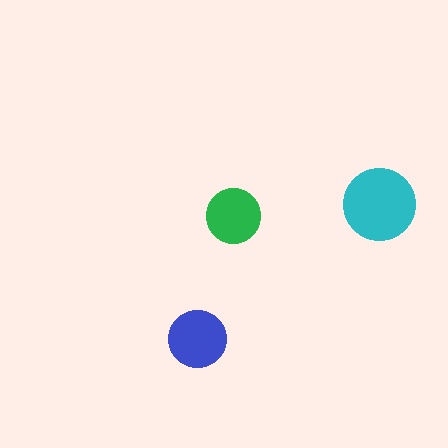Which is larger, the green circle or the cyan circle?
The cyan one.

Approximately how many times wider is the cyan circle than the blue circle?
About 1.5 times wider.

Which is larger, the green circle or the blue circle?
The blue one.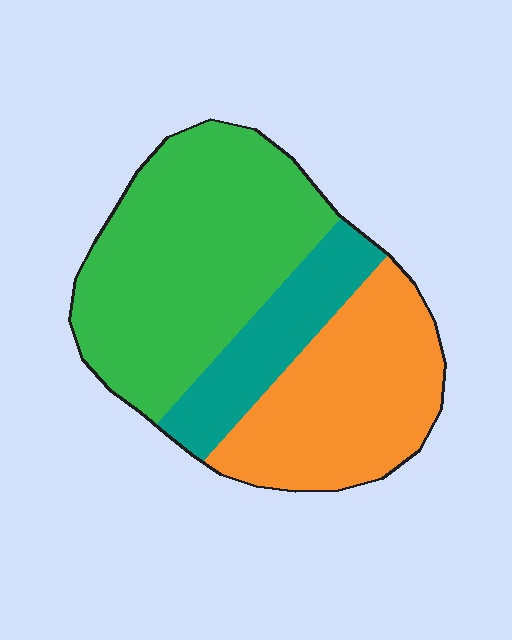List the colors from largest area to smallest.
From largest to smallest: green, orange, teal.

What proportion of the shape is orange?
Orange covers around 35% of the shape.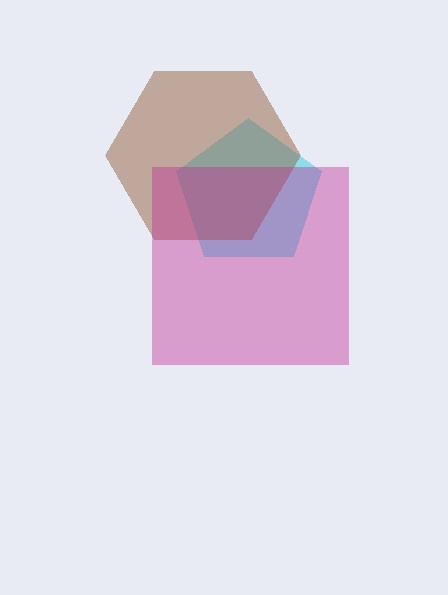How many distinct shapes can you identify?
There are 3 distinct shapes: a cyan pentagon, a brown hexagon, a magenta square.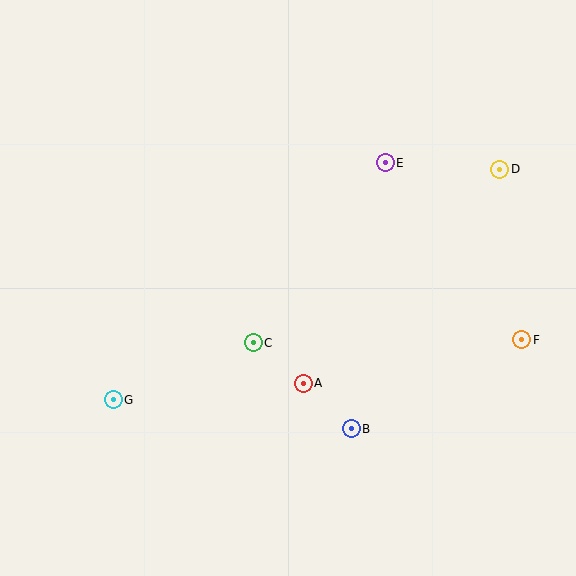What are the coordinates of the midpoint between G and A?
The midpoint between G and A is at (208, 391).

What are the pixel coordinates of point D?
Point D is at (500, 169).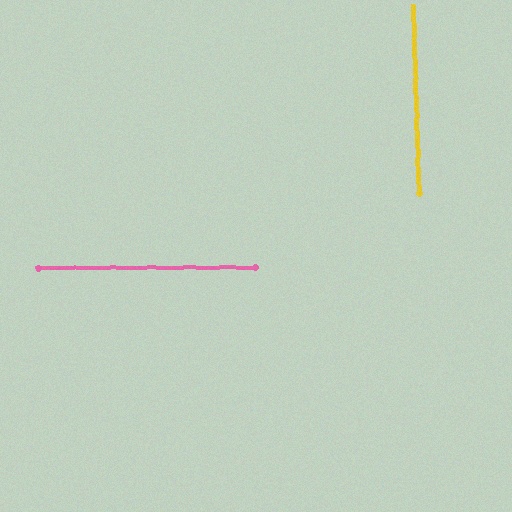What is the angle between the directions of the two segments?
Approximately 88 degrees.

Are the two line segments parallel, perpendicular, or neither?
Perpendicular — they meet at approximately 88°.